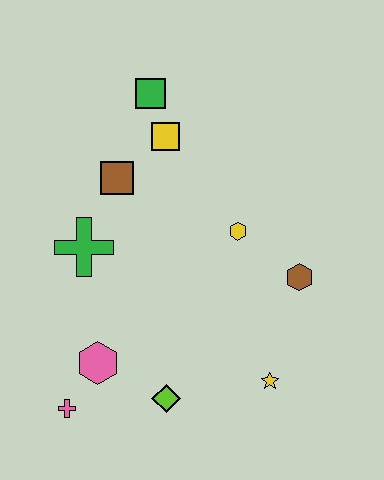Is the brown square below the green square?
Yes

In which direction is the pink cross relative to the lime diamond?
The pink cross is to the left of the lime diamond.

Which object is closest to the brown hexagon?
The yellow hexagon is closest to the brown hexagon.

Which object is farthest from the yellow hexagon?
The pink cross is farthest from the yellow hexagon.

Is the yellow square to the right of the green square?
Yes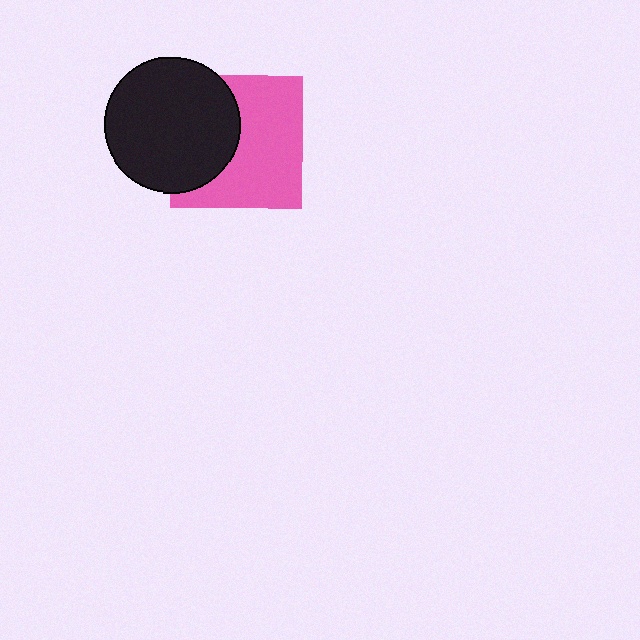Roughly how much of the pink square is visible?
About half of it is visible (roughly 61%).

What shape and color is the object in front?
The object in front is a black circle.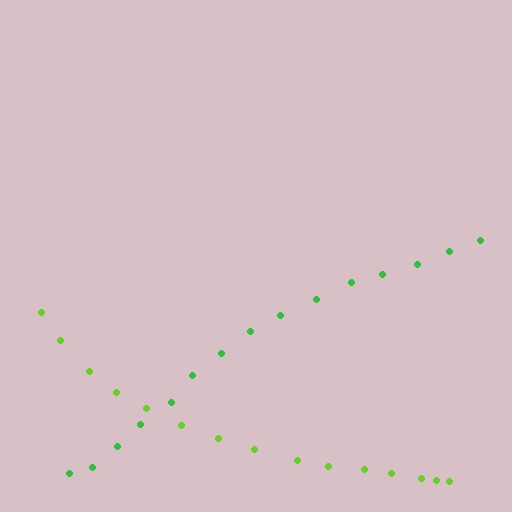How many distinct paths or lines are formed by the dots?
There are 2 distinct paths.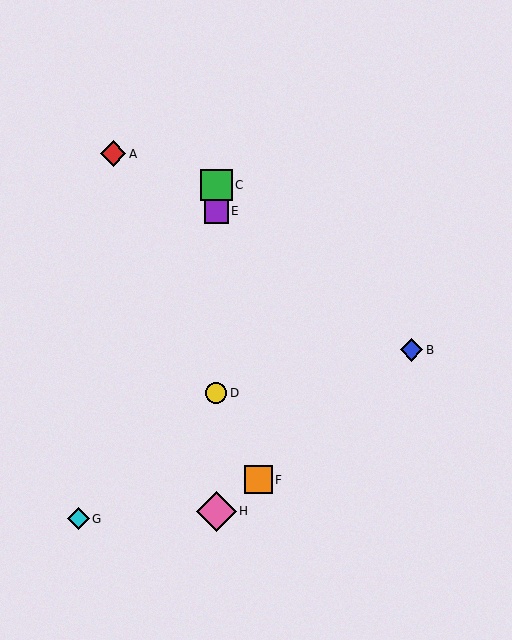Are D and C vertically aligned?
Yes, both are at x≈216.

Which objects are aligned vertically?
Objects C, D, E, H are aligned vertically.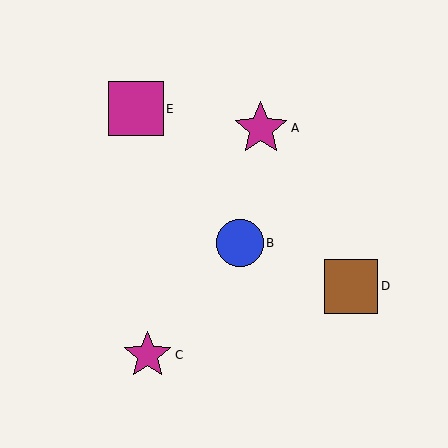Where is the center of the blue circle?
The center of the blue circle is at (240, 243).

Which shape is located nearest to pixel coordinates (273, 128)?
The magenta star (labeled A) at (261, 128) is nearest to that location.